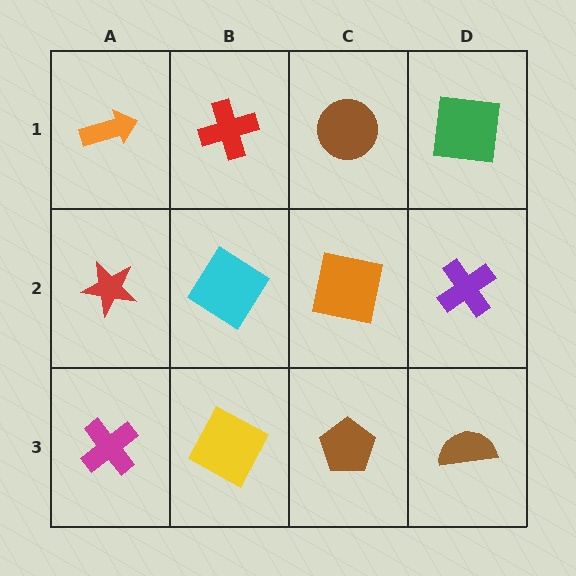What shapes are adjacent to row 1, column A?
A red star (row 2, column A), a red cross (row 1, column B).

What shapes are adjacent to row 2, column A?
An orange arrow (row 1, column A), a magenta cross (row 3, column A), a cyan diamond (row 2, column B).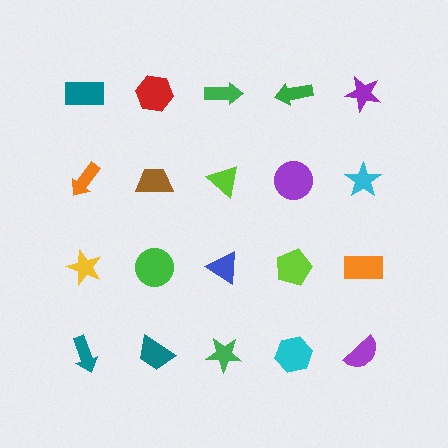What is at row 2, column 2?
A brown trapezoid.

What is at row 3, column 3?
A blue triangle.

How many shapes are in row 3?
5 shapes.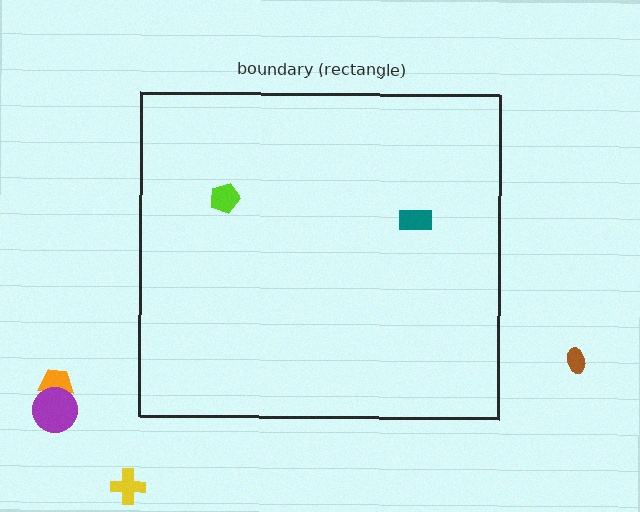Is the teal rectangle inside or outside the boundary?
Inside.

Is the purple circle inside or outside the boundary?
Outside.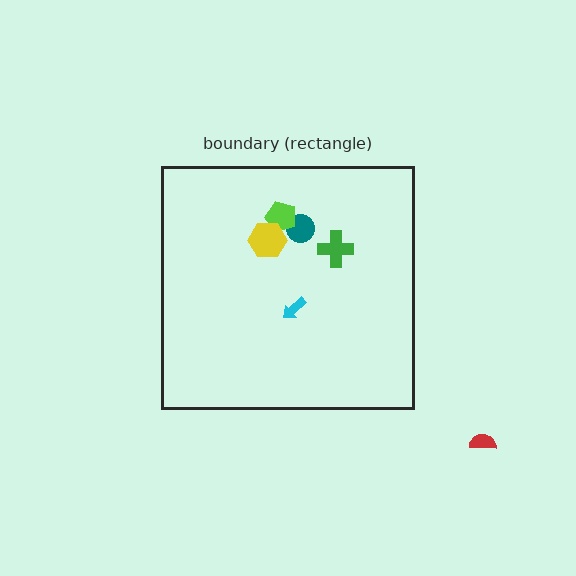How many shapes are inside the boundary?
5 inside, 1 outside.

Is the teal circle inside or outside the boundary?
Inside.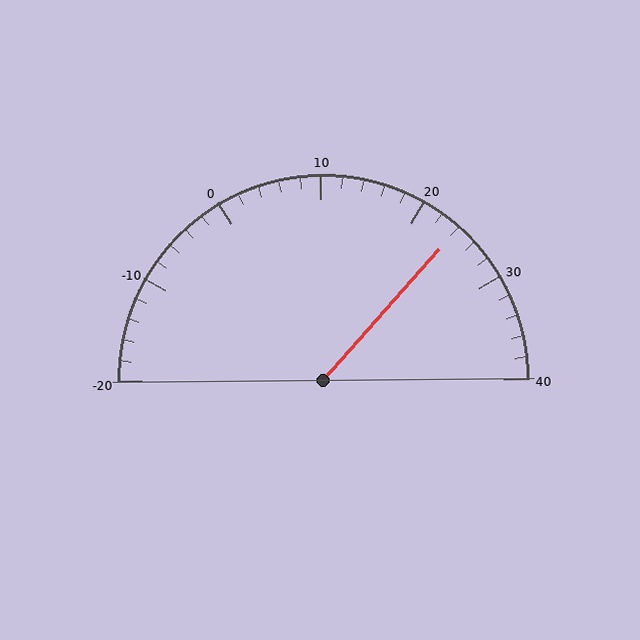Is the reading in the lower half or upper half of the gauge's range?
The reading is in the upper half of the range (-20 to 40).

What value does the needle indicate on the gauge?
The needle indicates approximately 24.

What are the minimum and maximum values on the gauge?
The gauge ranges from -20 to 40.